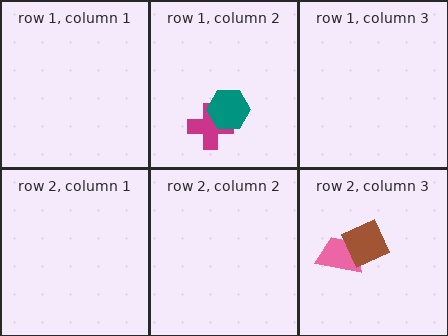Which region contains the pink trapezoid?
The row 2, column 3 region.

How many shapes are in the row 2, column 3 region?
2.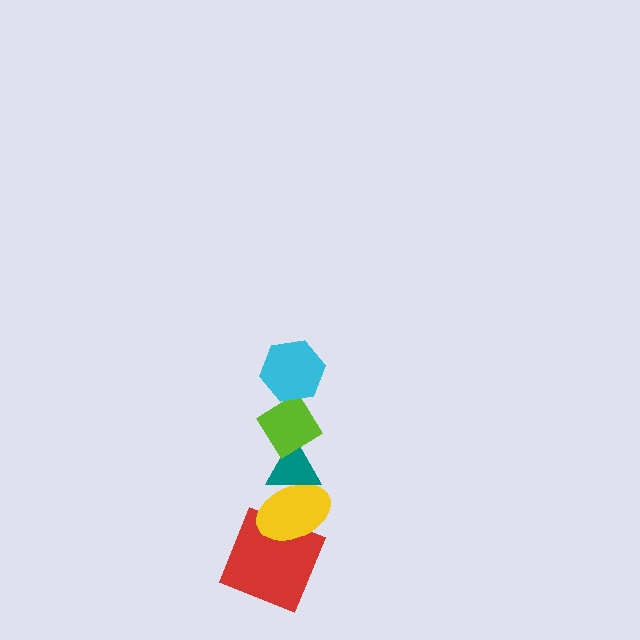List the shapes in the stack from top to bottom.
From top to bottom: the cyan hexagon, the lime diamond, the teal triangle, the yellow ellipse, the red square.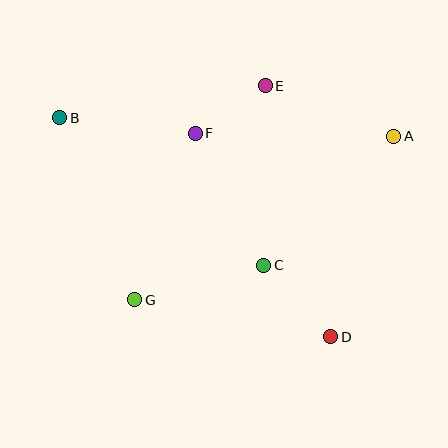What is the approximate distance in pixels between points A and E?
The distance between A and E is approximately 138 pixels.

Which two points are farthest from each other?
Points B and D are farthest from each other.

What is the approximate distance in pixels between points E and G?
The distance between E and G is approximately 251 pixels.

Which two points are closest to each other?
Points E and F are closest to each other.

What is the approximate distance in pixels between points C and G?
The distance between C and G is approximately 134 pixels.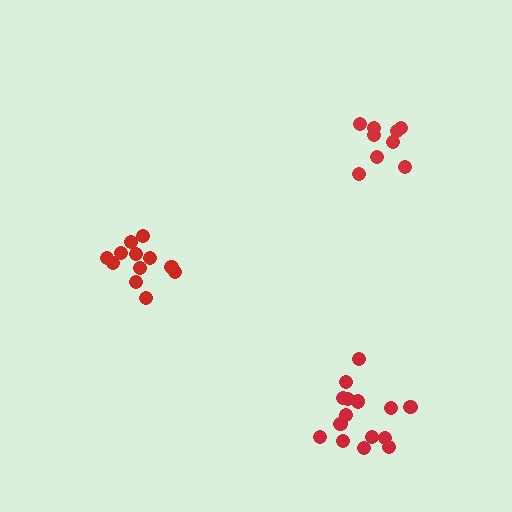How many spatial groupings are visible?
There are 3 spatial groupings.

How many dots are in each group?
Group 1: 9 dots, Group 2: 15 dots, Group 3: 12 dots (36 total).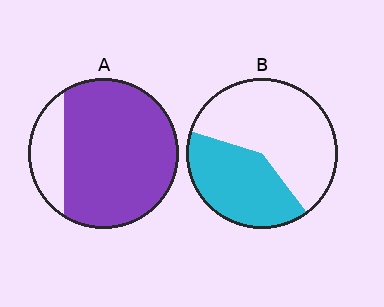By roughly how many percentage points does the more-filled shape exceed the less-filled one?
By roughly 40 percentage points (A over B).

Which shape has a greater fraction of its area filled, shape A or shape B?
Shape A.